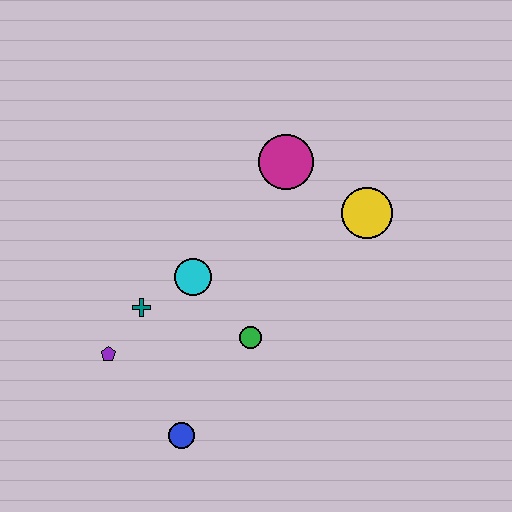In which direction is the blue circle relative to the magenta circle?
The blue circle is below the magenta circle.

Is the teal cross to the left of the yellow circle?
Yes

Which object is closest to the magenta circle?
The yellow circle is closest to the magenta circle.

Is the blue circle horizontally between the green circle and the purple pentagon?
Yes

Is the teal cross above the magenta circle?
No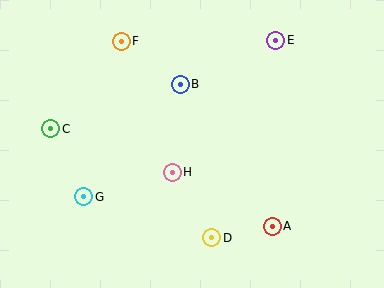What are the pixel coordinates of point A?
Point A is at (272, 226).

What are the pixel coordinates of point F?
Point F is at (121, 41).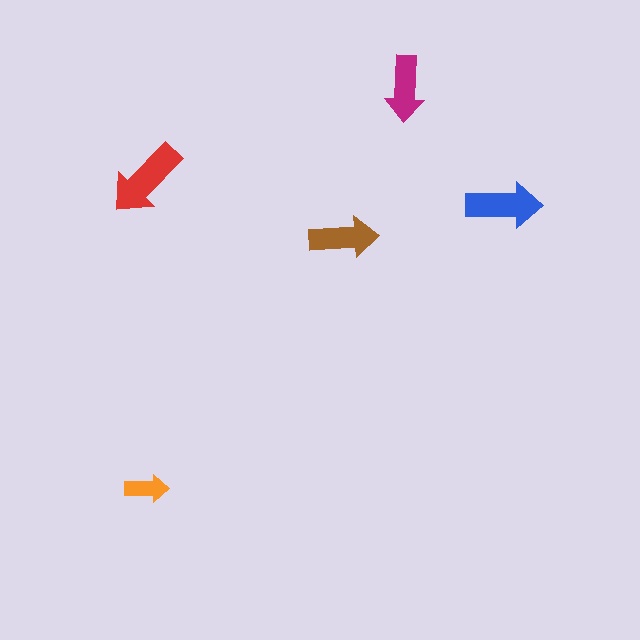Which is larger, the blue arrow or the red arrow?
The red one.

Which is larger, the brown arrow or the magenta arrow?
The brown one.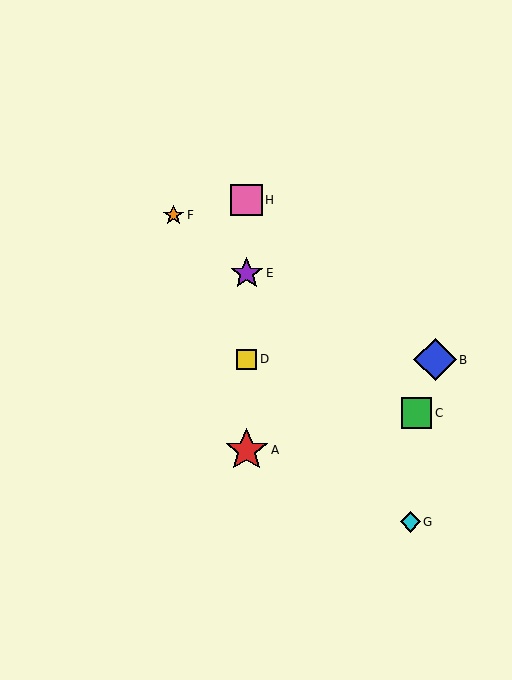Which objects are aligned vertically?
Objects A, D, E, H are aligned vertically.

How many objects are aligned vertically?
4 objects (A, D, E, H) are aligned vertically.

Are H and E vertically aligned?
Yes, both are at x≈247.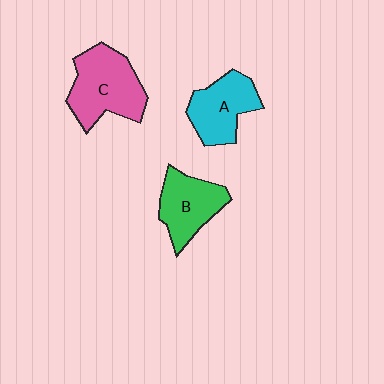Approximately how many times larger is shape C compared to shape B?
Approximately 1.3 times.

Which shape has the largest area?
Shape C (pink).